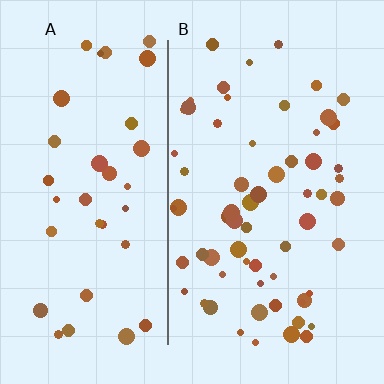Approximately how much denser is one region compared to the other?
Approximately 1.7× — region B over region A.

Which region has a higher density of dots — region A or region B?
B (the right).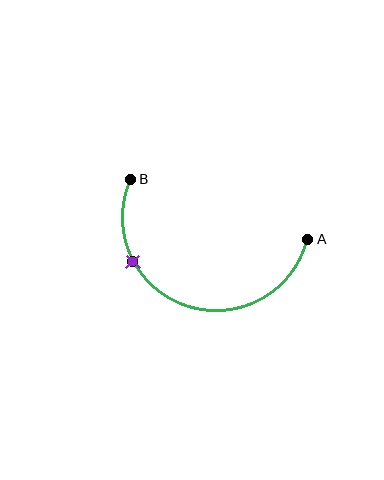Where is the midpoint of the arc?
The arc midpoint is the point on the curve farthest from the straight line joining A and B. It sits below that line.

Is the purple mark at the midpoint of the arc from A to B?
No. The purple mark lies on the arc but is closer to endpoint B. The arc midpoint would be at the point on the curve equidistant along the arc from both A and B.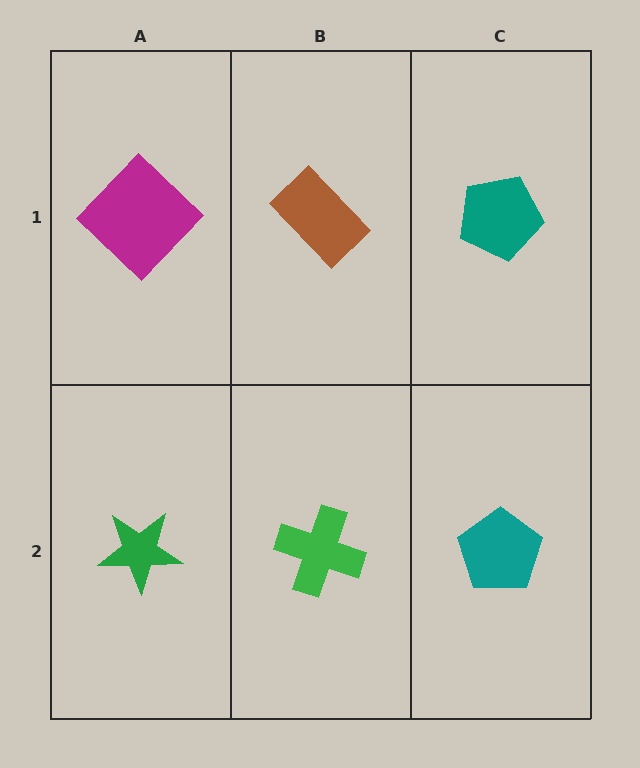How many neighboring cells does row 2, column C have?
2.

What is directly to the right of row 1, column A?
A brown rectangle.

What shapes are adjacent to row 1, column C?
A teal pentagon (row 2, column C), a brown rectangle (row 1, column B).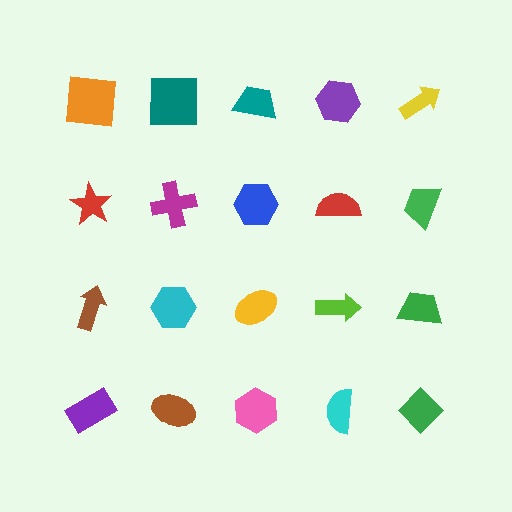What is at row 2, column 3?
A blue hexagon.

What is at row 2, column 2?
A magenta cross.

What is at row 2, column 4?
A red semicircle.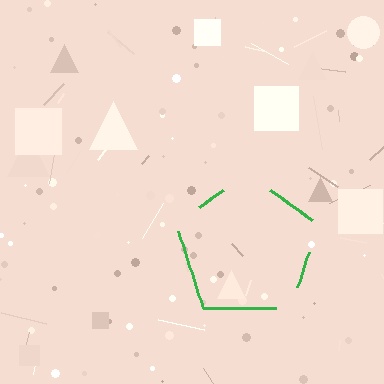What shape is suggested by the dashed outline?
The dashed outline suggests a pentagon.